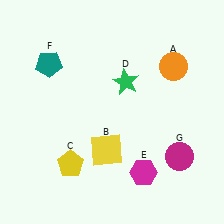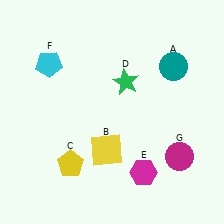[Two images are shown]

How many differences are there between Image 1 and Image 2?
There are 2 differences between the two images.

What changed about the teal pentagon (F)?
In Image 1, F is teal. In Image 2, it changed to cyan.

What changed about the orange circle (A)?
In Image 1, A is orange. In Image 2, it changed to teal.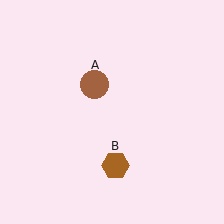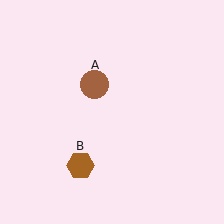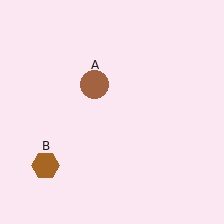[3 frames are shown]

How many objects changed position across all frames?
1 object changed position: brown hexagon (object B).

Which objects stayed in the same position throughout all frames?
Brown circle (object A) remained stationary.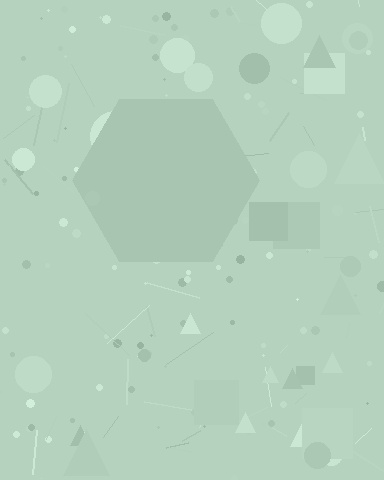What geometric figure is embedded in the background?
A hexagon is embedded in the background.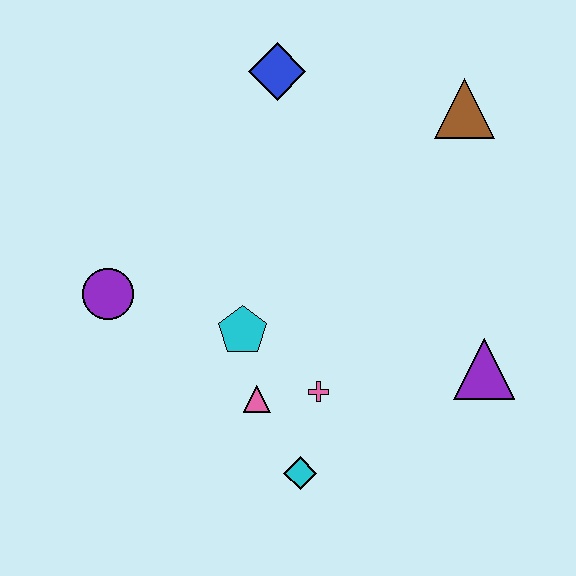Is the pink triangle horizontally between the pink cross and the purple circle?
Yes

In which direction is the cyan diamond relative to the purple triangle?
The cyan diamond is to the left of the purple triangle.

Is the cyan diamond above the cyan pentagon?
No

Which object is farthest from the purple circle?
The brown triangle is farthest from the purple circle.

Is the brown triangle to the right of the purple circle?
Yes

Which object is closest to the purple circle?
The cyan pentagon is closest to the purple circle.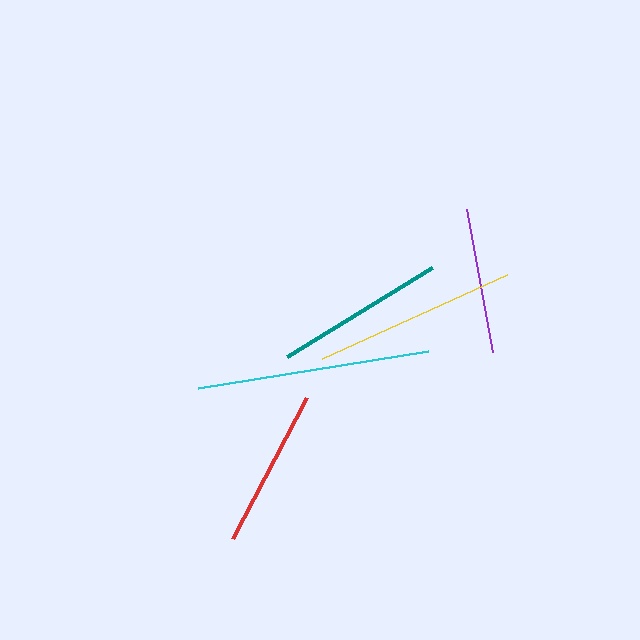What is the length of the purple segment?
The purple segment is approximately 145 pixels long.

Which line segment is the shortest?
The purple line is the shortest at approximately 145 pixels.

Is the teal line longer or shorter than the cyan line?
The cyan line is longer than the teal line.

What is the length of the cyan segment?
The cyan segment is approximately 233 pixels long.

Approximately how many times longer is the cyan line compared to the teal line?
The cyan line is approximately 1.4 times the length of the teal line.